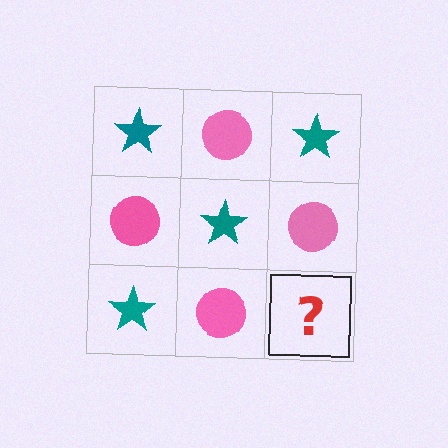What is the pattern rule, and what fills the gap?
The rule is that it alternates teal star and pink circle in a checkerboard pattern. The gap should be filled with a teal star.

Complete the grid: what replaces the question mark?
The question mark should be replaced with a teal star.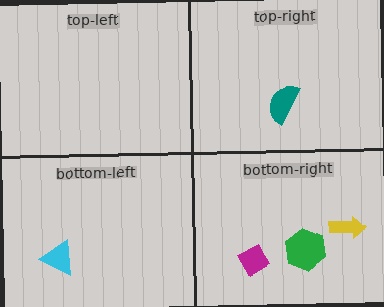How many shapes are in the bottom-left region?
1.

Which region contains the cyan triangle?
The bottom-left region.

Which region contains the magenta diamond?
The bottom-right region.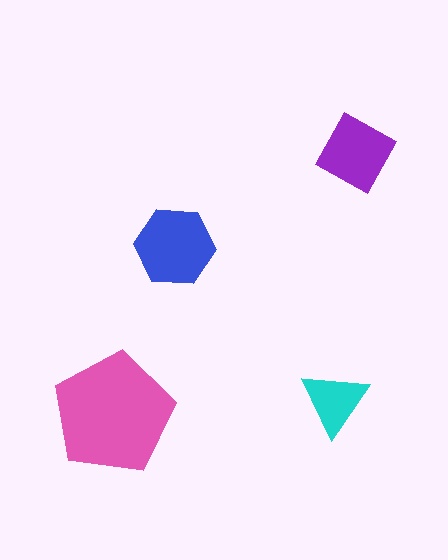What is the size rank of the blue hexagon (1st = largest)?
2nd.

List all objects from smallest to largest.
The cyan triangle, the purple diamond, the blue hexagon, the pink pentagon.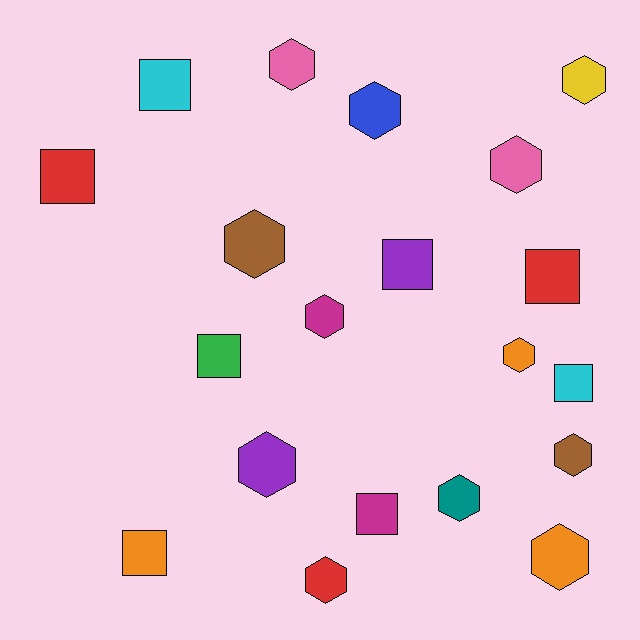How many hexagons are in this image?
There are 12 hexagons.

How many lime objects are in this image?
There are no lime objects.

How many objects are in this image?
There are 20 objects.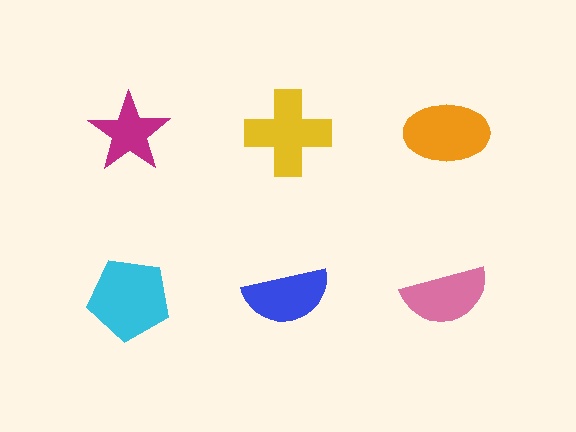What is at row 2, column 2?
A blue semicircle.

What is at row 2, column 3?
A pink semicircle.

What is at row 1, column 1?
A magenta star.